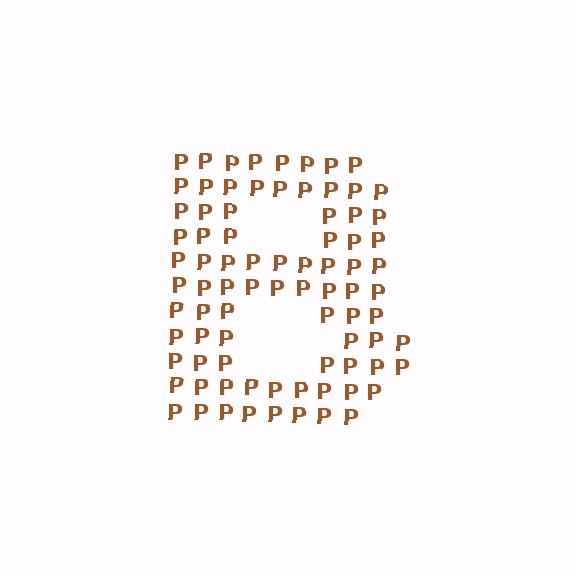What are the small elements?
The small elements are letter P's.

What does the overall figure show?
The overall figure shows the letter B.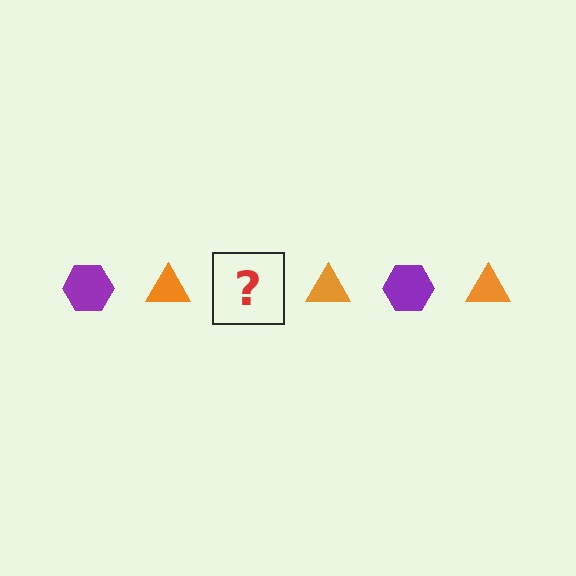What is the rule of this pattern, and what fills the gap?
The rule is that the pattern alternates between purple hexagon and orange triangle. The gap should be filled with a purple hexagon.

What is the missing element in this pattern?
The missing element is a purple hexagon.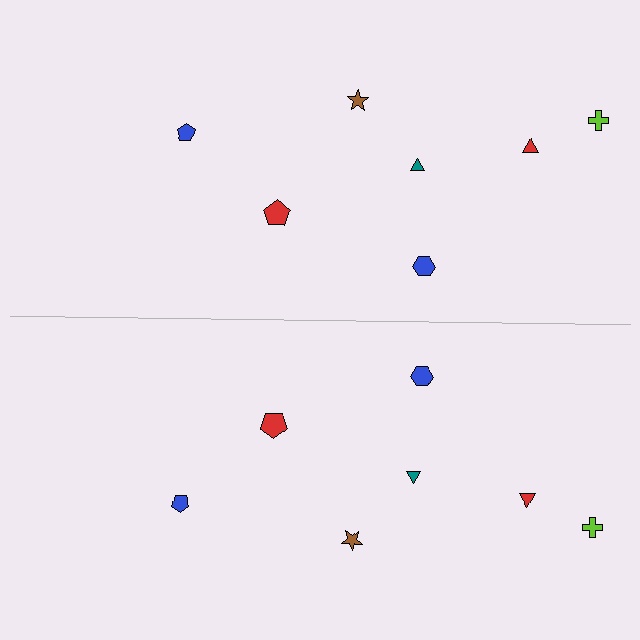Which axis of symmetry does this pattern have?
The pattern has a horizontal axis of symmetry running through the center of the image.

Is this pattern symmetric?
Yes, this pattern has bilateral (reflection) symmetry.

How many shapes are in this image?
There are 14 shapes in this image.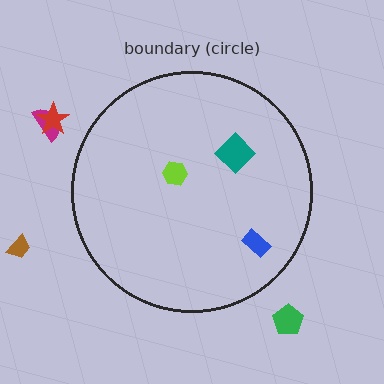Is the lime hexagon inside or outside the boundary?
Inside.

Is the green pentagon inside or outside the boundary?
Outside.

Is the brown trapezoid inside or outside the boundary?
Outside.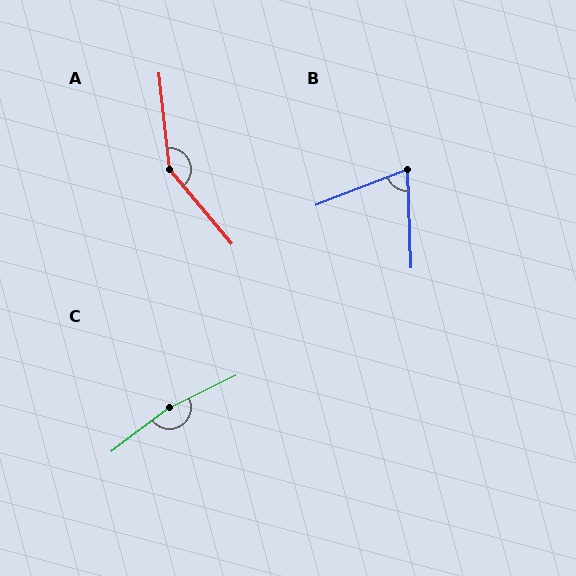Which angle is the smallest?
B, at approximately 71 degrees.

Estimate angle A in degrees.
Approximately 146 degrees.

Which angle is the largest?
C, at approximately 169 degrees.